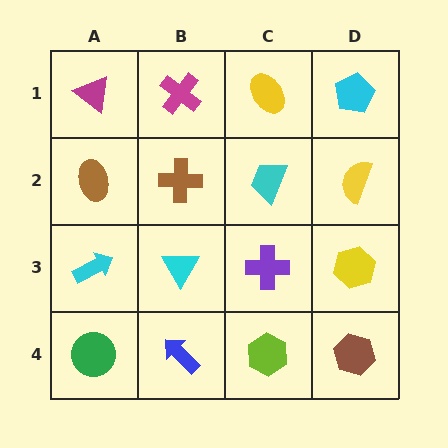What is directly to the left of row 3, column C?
A cyan triangle.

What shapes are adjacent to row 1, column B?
A brown cross (row 2, column B), a magenta triangle (row 1, column A), a yellow ellipse (row 1, column C).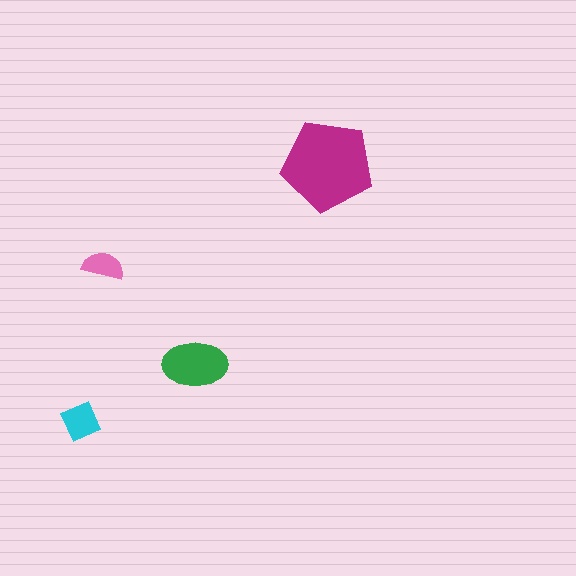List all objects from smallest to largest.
The pink semicircle, the cyan diamond, the green ellipse, the magenta pentagon.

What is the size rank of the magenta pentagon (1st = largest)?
1st.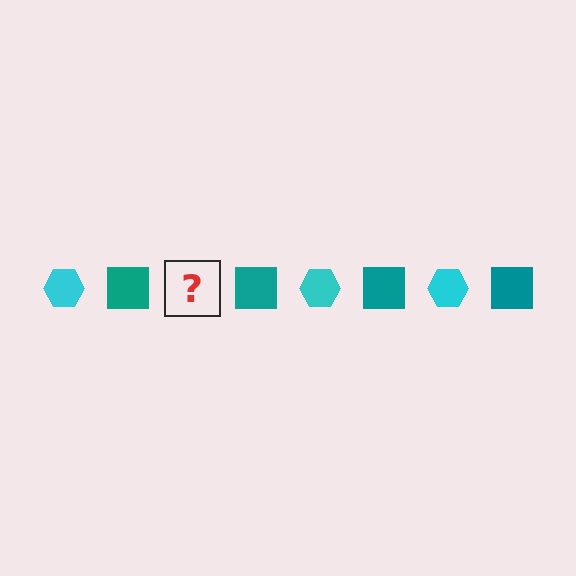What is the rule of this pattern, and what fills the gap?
The rule is that the pattern alternates between cyan hexagon and teal square. The gap should be filled with a cyan hexagon.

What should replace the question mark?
The question mark should be replaced with a cyan hexagon.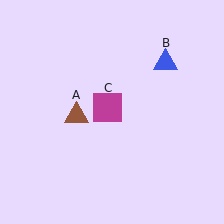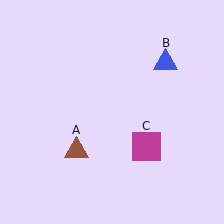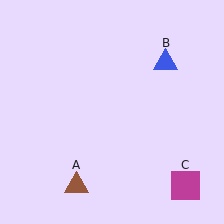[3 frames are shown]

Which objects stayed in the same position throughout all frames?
Blue triangle (object B) remained stationary.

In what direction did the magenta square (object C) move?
The magenta square (object C) moved down and to the right.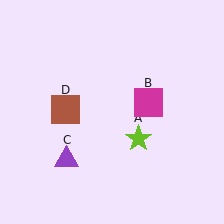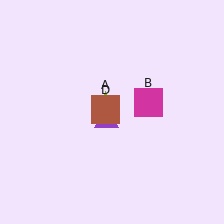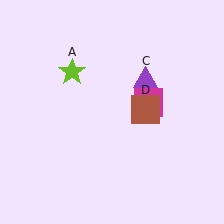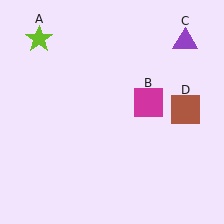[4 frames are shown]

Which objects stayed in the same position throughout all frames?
Magenta square (object B) remained stationary.